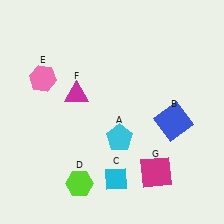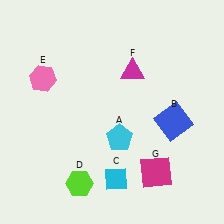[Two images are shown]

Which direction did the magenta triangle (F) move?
The magenta triangle (F) moved right.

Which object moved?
The magenta triangle (F) moved right.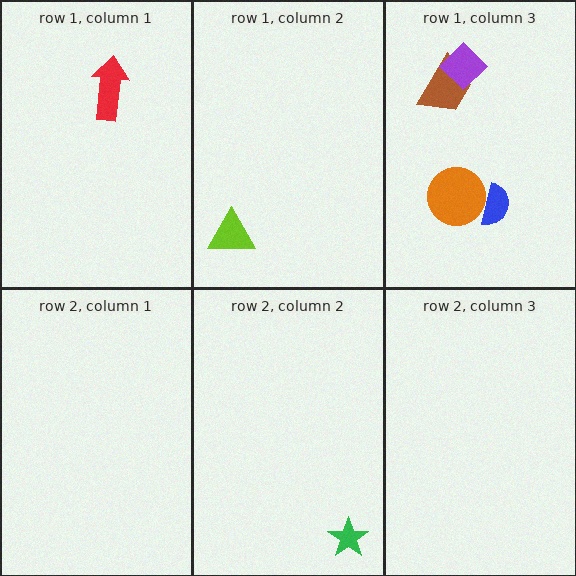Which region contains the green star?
The row 2, column 2 region.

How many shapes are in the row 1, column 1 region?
1.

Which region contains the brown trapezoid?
The row 1, column 3 region.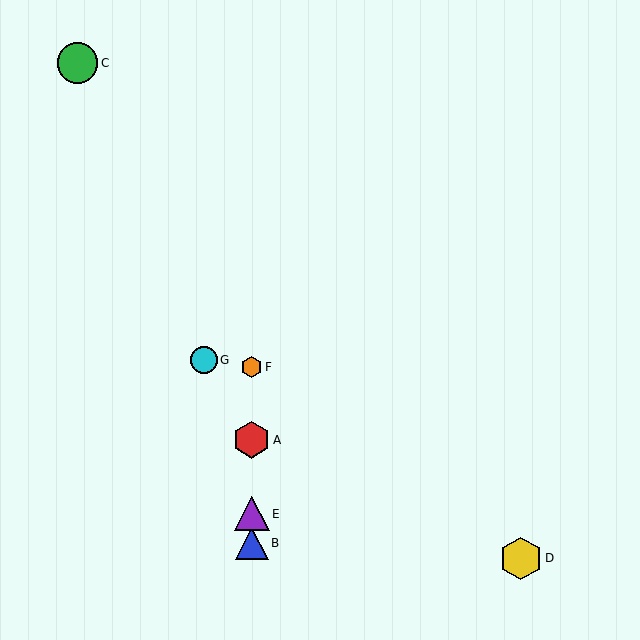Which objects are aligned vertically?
Objects A, B, E, F are aligned vertically.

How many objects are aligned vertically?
4 objects (A, B, E, F) are aligned vertically.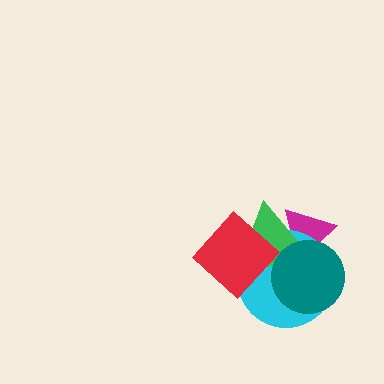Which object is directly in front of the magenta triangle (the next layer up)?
The cyan circle is directly in front of the magenta triangle.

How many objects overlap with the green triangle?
4 objects overlap with the green triangle.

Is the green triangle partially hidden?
Yes, it is partially covered by another shape.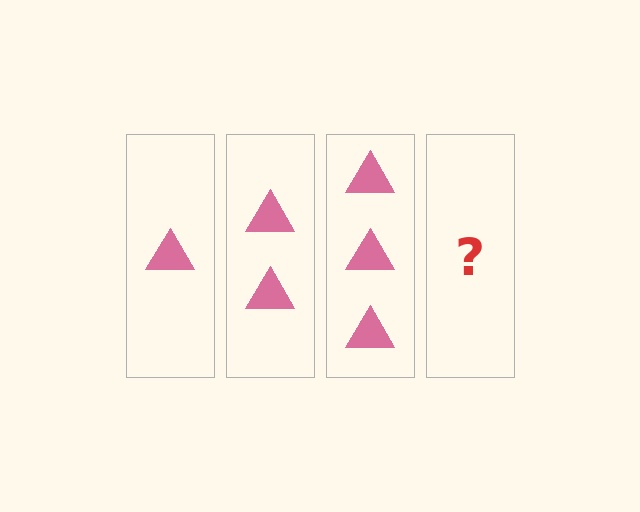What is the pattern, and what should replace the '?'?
The pattern is that each step adds one more triangle. The '?' should be 4 triangles.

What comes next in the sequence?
The next element should be 4 triangles.